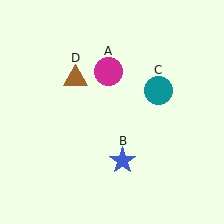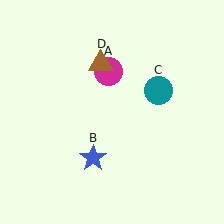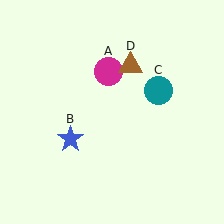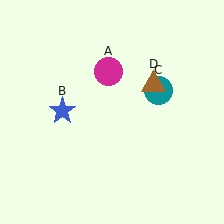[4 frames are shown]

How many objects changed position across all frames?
2 objects changed position: blue star (object B), brown triangle (object D).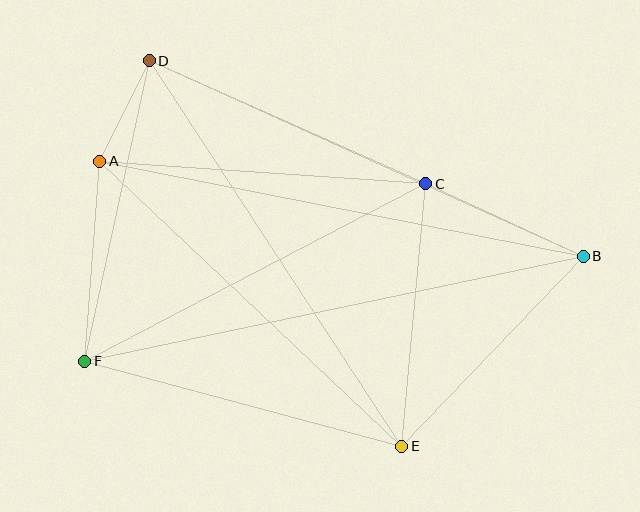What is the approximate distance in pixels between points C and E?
The distance between C and E is approximately 264 pixels.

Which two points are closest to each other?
Points A and D are closest to each other.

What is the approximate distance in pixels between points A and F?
The distance between A and F is approximately 201 pixels.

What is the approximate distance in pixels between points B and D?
The distance between B and D is approximately 476 pixels.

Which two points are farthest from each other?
Points B and F are farthest from each other.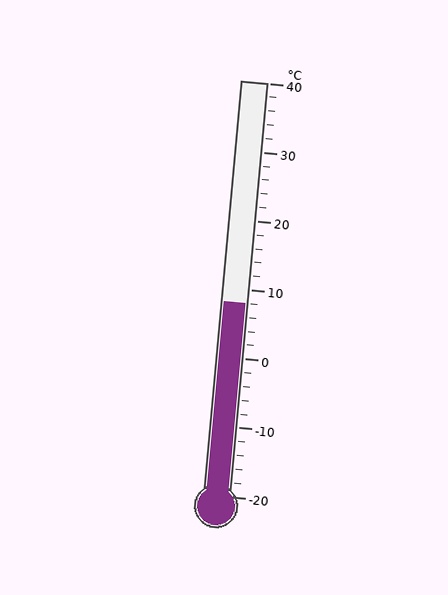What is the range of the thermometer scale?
The thermometer scale ranges from -20°C to 40°C.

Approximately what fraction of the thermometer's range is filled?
The thermometer is filled to approximately 45% of its range.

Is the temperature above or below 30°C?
The temperature is below 30°C.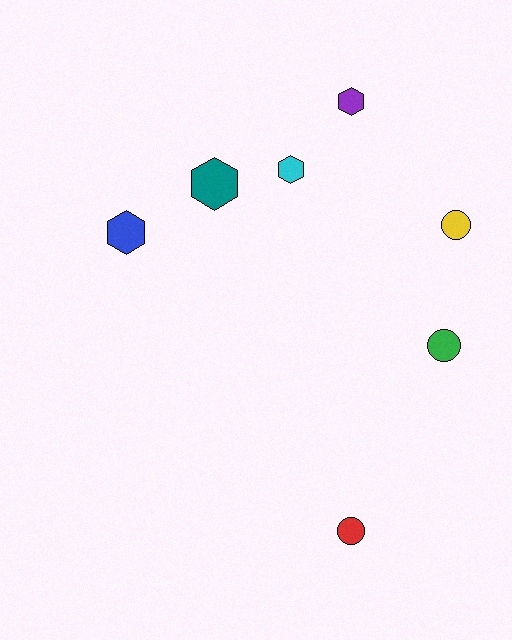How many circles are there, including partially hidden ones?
There are 3 circles.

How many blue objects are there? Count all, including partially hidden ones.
There is 1 blue object.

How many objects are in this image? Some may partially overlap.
There are 7 objects.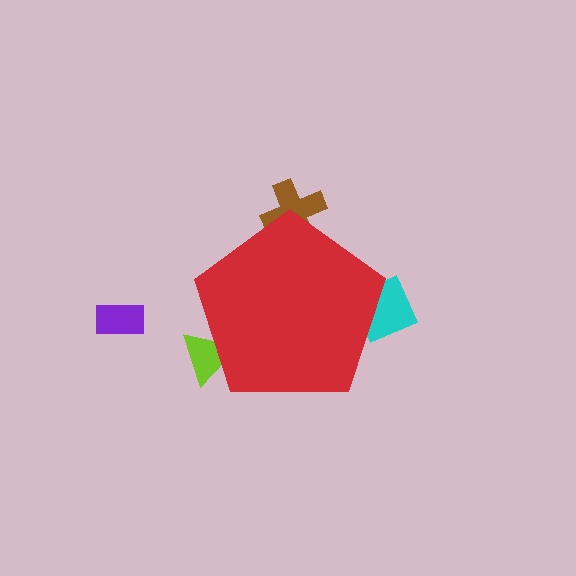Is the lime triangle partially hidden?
Yes, the lime triangle is partially hidden behind the red pentagon.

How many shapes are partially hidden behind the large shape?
3 shapes are partially hidden.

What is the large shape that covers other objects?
A red pentagon.